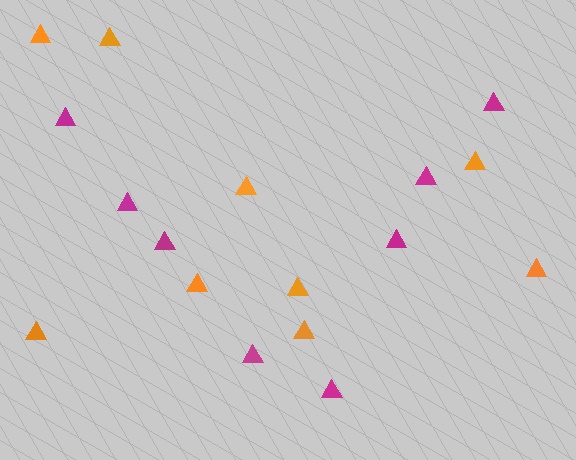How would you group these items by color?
There are 2 groups: one group of orange triangles (9) and one group of magenta triangles (8).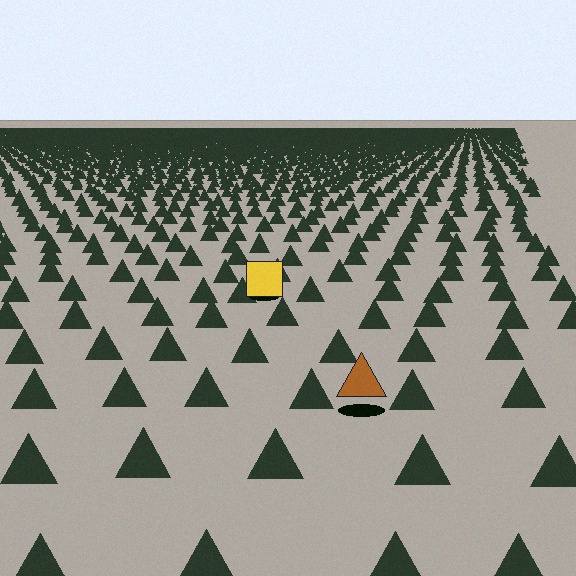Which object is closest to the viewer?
The brown triangle is closest. The texture marks near it are larger and more spread out.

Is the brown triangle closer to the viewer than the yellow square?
Yes. The brown triangle is closer — you can tell from the texture gradient: the ground texture is coarser near it.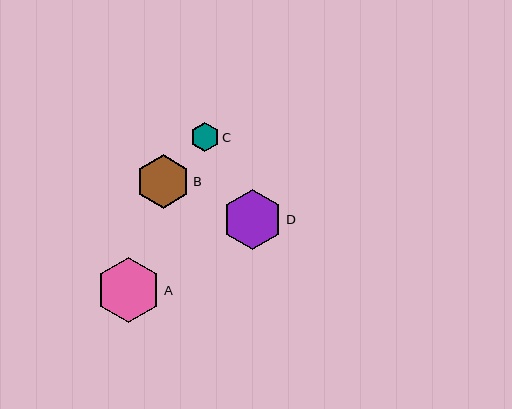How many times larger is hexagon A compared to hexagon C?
Hexagon A is approximately 2.2 times the size of hexagon C.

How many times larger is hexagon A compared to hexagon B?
Hexagon A is approximately 1.2 times the size of hexagon B.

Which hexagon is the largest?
Hexagon A is the largest with a size of approximately 65 pixels.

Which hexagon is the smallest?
Hexagon C is the smallest with a size of approximately 29 pixels.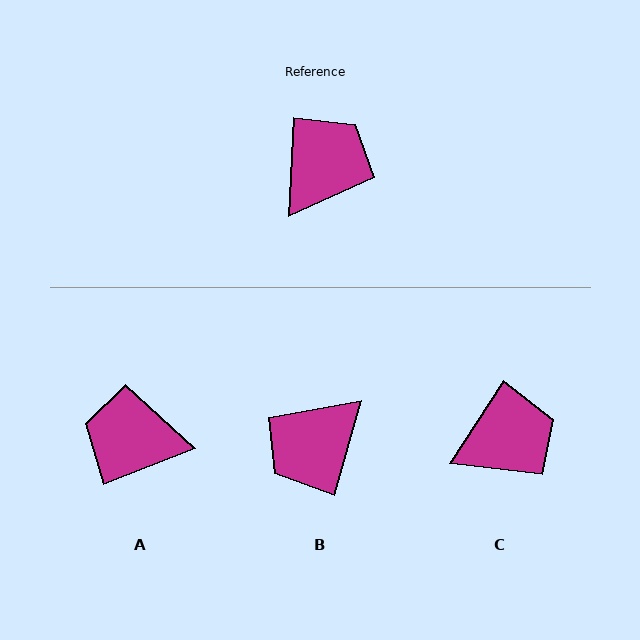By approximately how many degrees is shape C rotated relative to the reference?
Approximately 31 degrees clockwise.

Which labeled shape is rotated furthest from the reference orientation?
B, about 166 degrees away.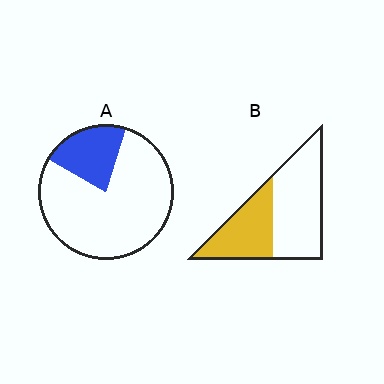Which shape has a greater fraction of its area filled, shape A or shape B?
Shape B.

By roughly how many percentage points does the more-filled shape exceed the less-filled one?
By roughly 20 percentage points (B over A).